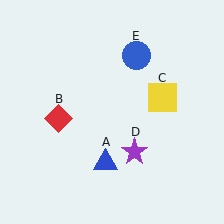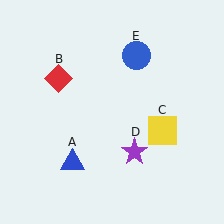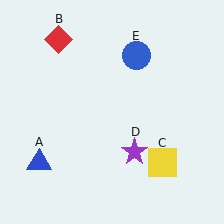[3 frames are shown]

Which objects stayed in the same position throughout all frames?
Purple star (object D) and blue circle (object E) remained stationary.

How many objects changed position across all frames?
3 objects changed position: blue triangle (object A), red diamond (object B), yellow square (object C).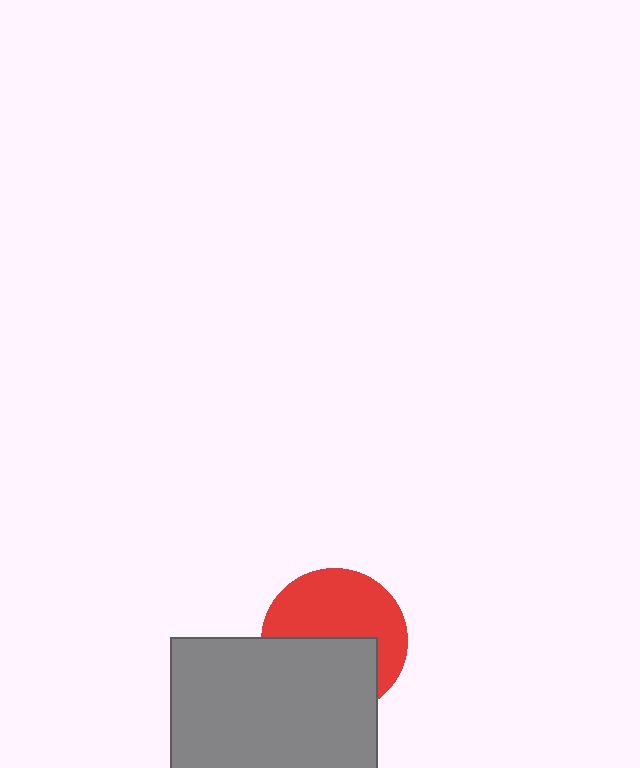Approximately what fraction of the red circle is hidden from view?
Roughly 45% of the red circle is hidden behind the gray rectangle.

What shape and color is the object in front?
The object in front is a gray rectangle.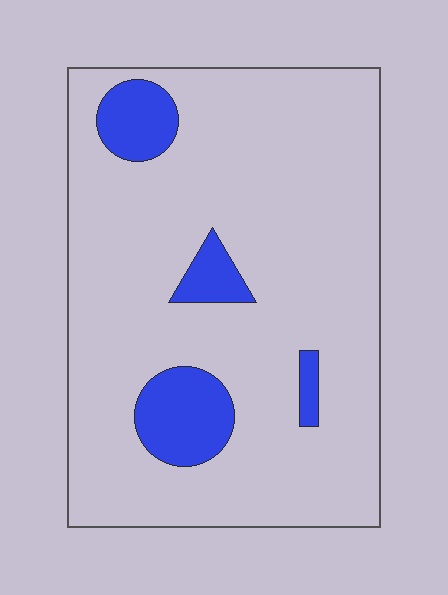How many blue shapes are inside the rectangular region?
4.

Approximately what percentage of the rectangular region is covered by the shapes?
Approximately 15%.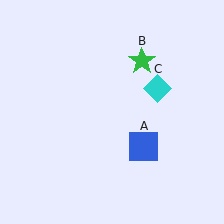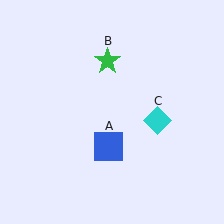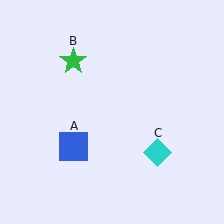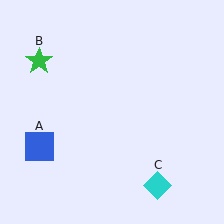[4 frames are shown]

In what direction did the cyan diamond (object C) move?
The cyan diamond (object C) moved down.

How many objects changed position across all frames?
3 objects changed position: blue square (object A), green star (object B), cyan diamond (object C).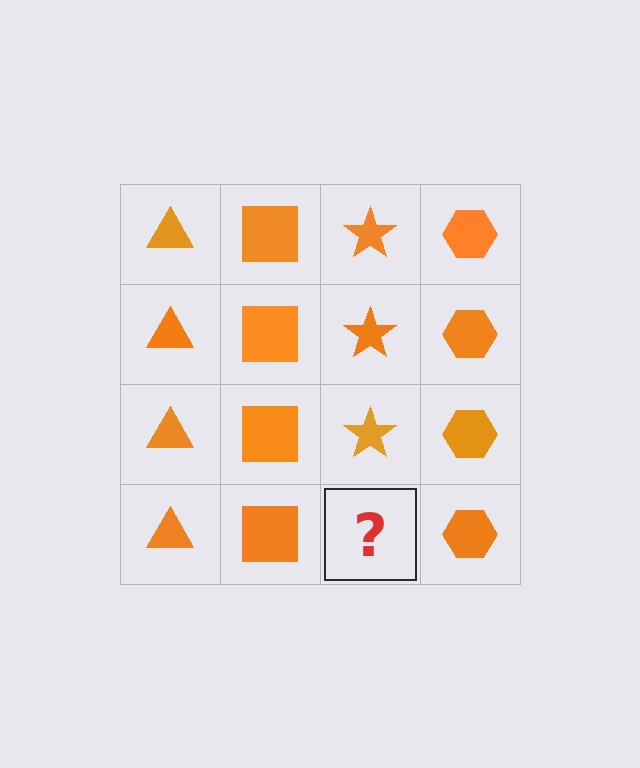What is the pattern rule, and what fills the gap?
The rule is that each column has a consistent shape. The gap should be filled with an orange star.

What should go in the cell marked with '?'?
The missing cell should contain an orange star.